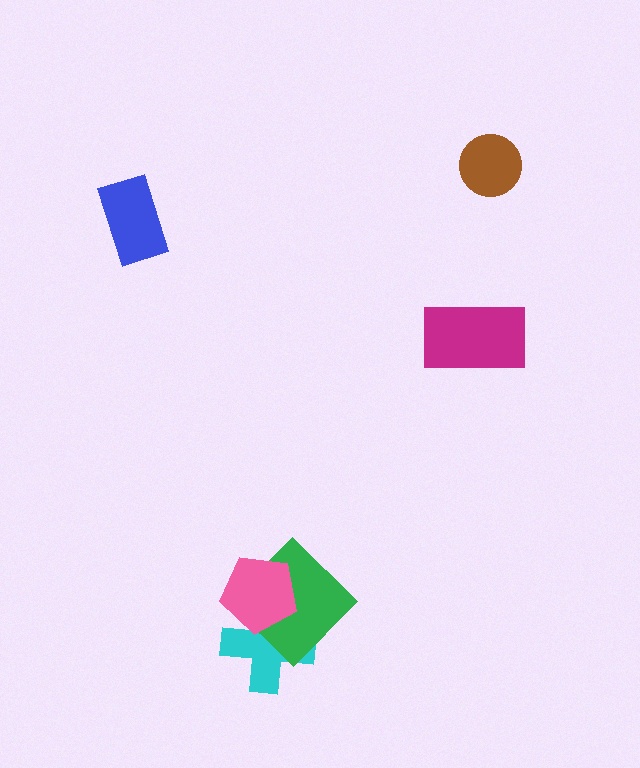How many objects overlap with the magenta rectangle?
0 objects overlap with the magenta rectangle.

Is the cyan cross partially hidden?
Yes, it is partially covered by another shape.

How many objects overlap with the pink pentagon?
2 objects overlap with the pink pentagon.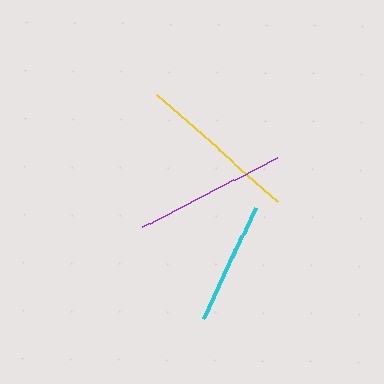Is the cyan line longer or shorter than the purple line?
The purple line is longer than the cyan line.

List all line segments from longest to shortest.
From longest to shortest: yellow, purple, cyan.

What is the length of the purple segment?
The purple segment is approximately 153 pixels long.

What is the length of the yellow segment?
The yellow segment is approximately 162 pixels long.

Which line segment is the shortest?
The cyan line is the shortest at approximately 122 pixels.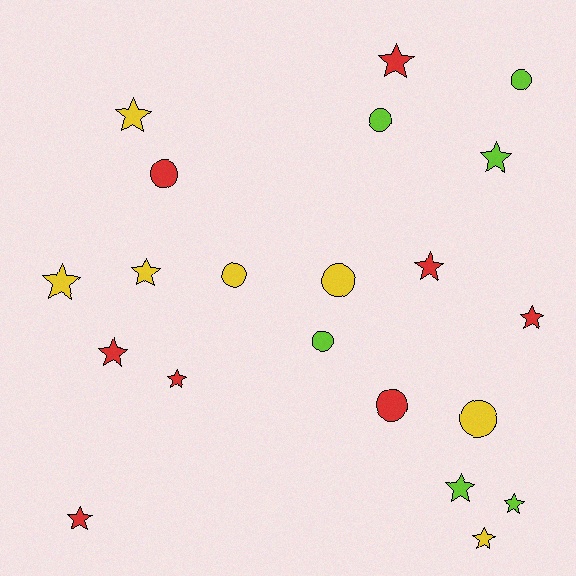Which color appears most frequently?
Red, with 8 objects.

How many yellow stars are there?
There are 4 yellow stars.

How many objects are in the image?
There are 21 objects.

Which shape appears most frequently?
Star, with 13 objects.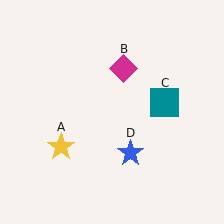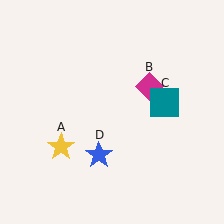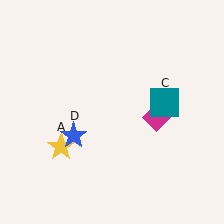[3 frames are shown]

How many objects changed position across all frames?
2 objects changed position: magenta diamond (object B), blue star (object D).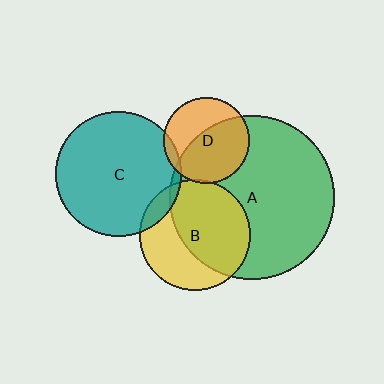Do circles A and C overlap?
Yes.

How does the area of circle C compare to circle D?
Approximately 2.1 times.